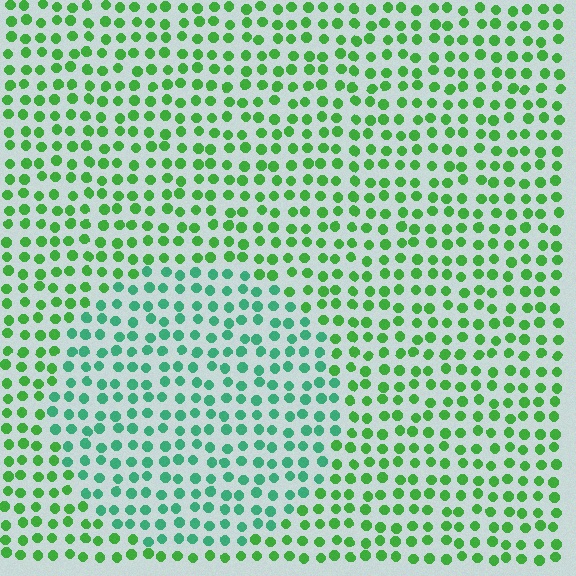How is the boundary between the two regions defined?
The boundary is defined purely by a slight shift in hue (about 35 degrees). Spacing, size, and orientation are identical on both sides.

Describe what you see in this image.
The image is filled with small green elements in a uniform arrangement. A circle-shaped region is visible where the elements are tinted to a slightly different hue, forming a subtle color boundary.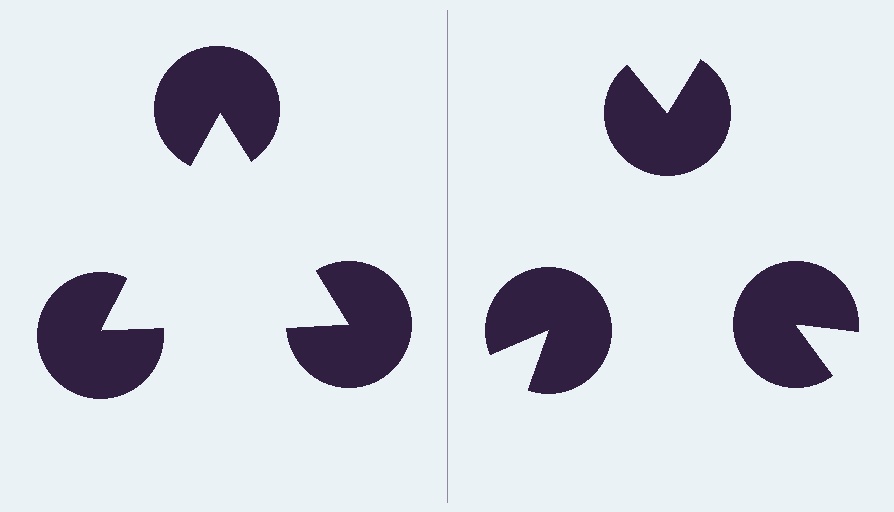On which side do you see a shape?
An illusory triangle appears on the left side. On the right side the wedge cuts are rotated, so no coherent shape forms.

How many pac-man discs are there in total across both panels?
6 — 3 on each side.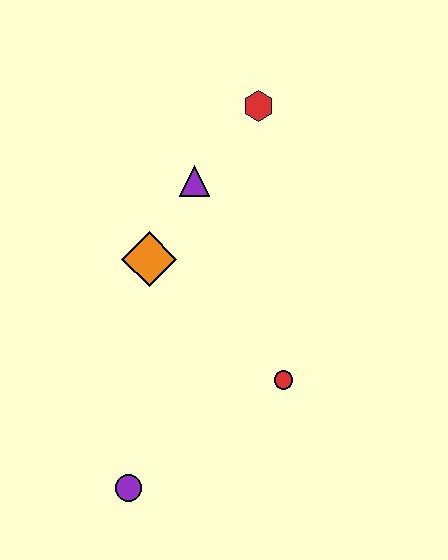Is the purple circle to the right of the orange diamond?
No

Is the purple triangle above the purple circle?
Yes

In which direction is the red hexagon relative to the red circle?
The red hexagon is above the red circle.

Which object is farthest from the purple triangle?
The purple circle is farthest from the purple triangle.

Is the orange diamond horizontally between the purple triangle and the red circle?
No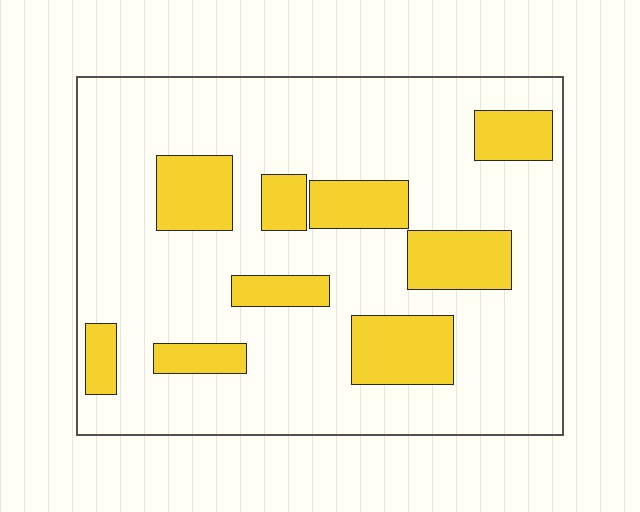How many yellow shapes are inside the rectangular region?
9.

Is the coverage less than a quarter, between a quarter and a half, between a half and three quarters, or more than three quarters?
Less than a quarter.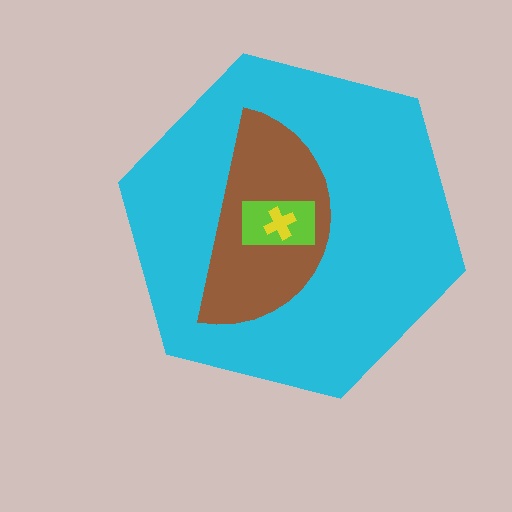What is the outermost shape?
The cyan hexagon.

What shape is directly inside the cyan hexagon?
The brown semicircle.